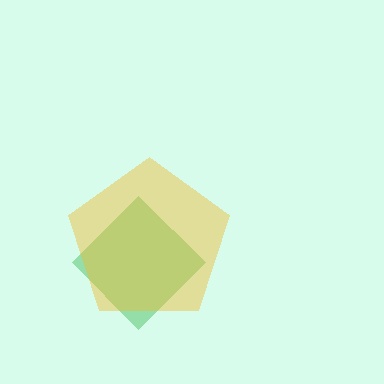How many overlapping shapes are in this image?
There are 2 overlapping shapes in the image.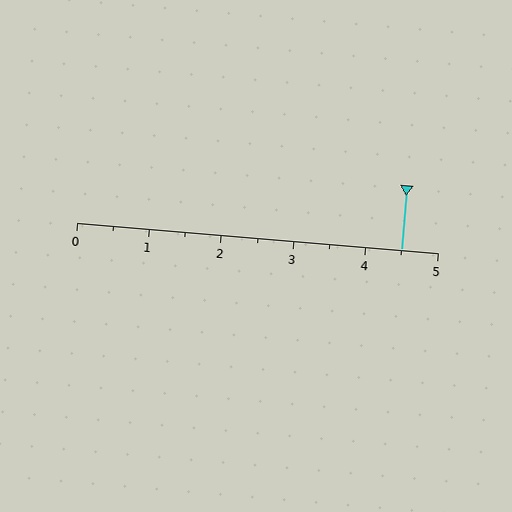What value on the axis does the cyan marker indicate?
The marker indicates approximately 4.5.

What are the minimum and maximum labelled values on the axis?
The axis runs from 0 to 5.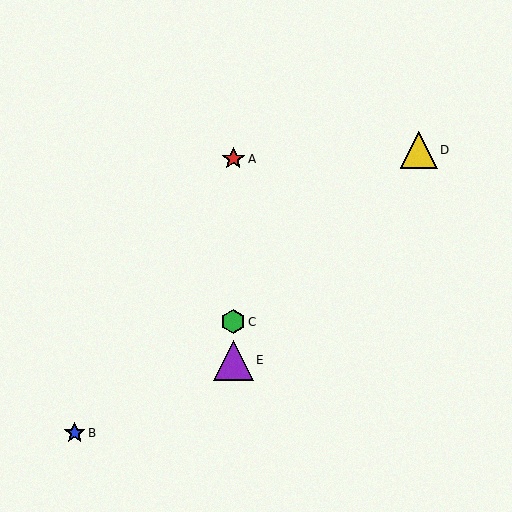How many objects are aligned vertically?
3 objects (A, C, E) are aligned vertically.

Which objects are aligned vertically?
Objects A, C, E are aligned vertically.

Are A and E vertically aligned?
Yes, both are at x≈233.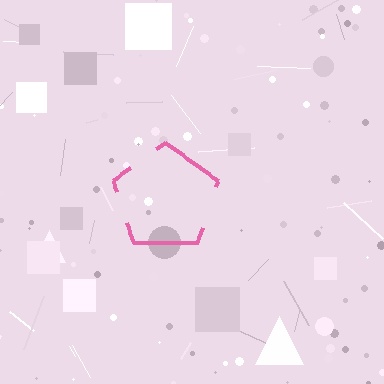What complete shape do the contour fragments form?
The contour fragments form a pentagon.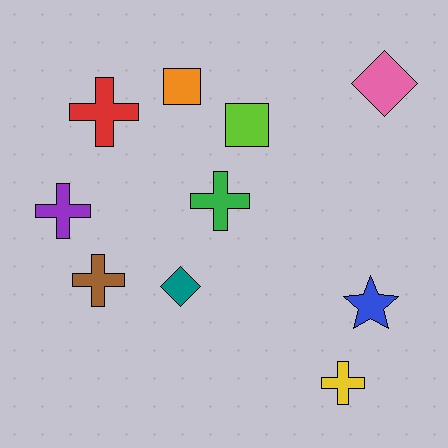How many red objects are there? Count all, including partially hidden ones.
There is 1 red object.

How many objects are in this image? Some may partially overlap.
There are 10 objects.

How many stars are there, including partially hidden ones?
There is 1 star.